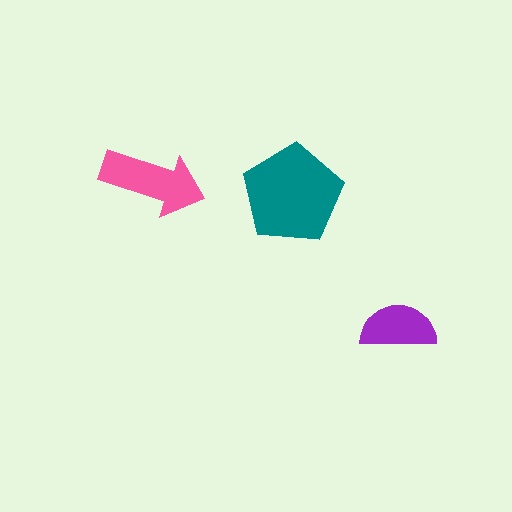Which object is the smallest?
The purple semicircle.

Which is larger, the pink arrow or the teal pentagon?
The teal pentagon.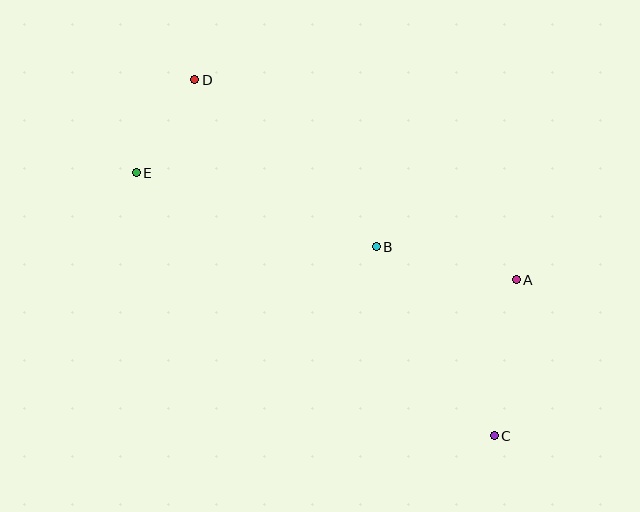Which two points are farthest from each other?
Points C and D are farthest from each other.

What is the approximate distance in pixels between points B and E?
The distance between B and E is approximately 251 pixels.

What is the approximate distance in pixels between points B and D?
The distance between B and D is approximately 247 pixels.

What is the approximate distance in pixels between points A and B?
The distance between A and B is approximately 144 pixels.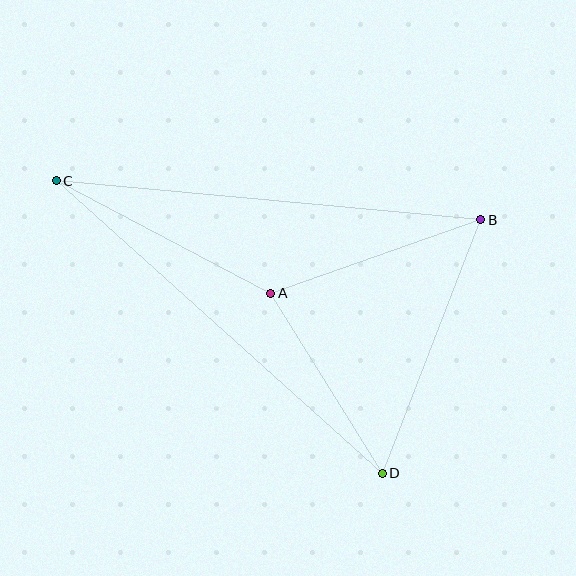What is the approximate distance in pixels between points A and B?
The distance between A and B is approximately 222 pixels.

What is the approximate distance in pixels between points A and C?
The distance between A and C is approximately 242 pixels.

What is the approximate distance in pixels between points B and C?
The distance between B and C is approximately 426 pixels.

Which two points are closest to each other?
Points A and D are closest to each other.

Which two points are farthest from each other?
Points C and D are farthest from each other.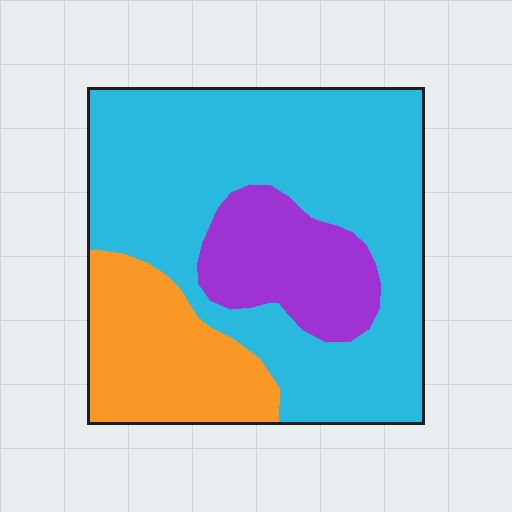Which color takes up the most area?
Cyan, at roughly 60%.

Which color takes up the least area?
Purple, at roughly 15%.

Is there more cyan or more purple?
Cyan.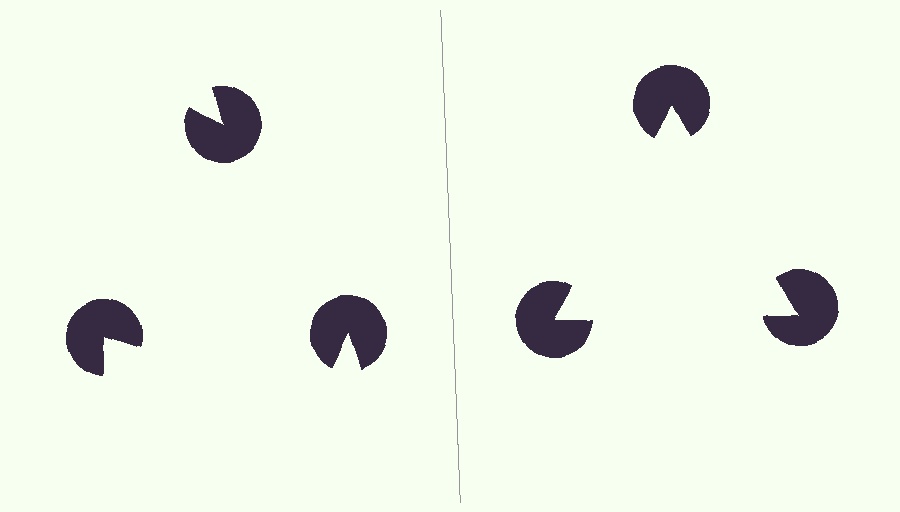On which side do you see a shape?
An illusory triangle appears on the right side. On the left side the wedge cuts are rotated, so no coherent shape forms.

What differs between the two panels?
The pac-man discs are positioned identically on both sides; only the wedge orientations differ. On the right they align to a triangle; on the left they are misaligned.